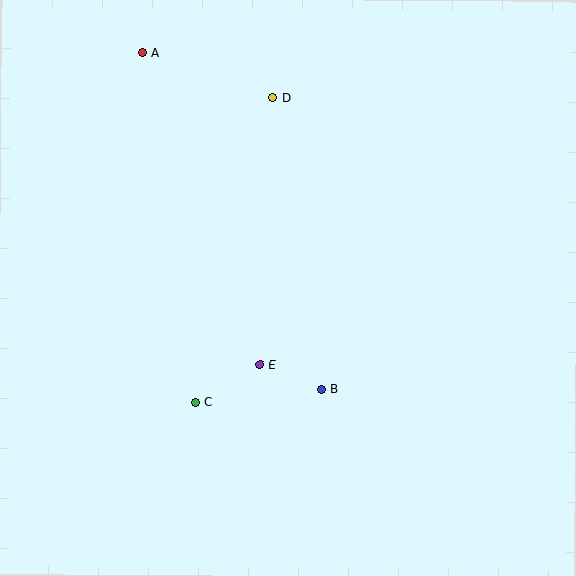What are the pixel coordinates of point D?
Point D is at (273, 98).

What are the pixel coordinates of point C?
Point C is at (196, 402).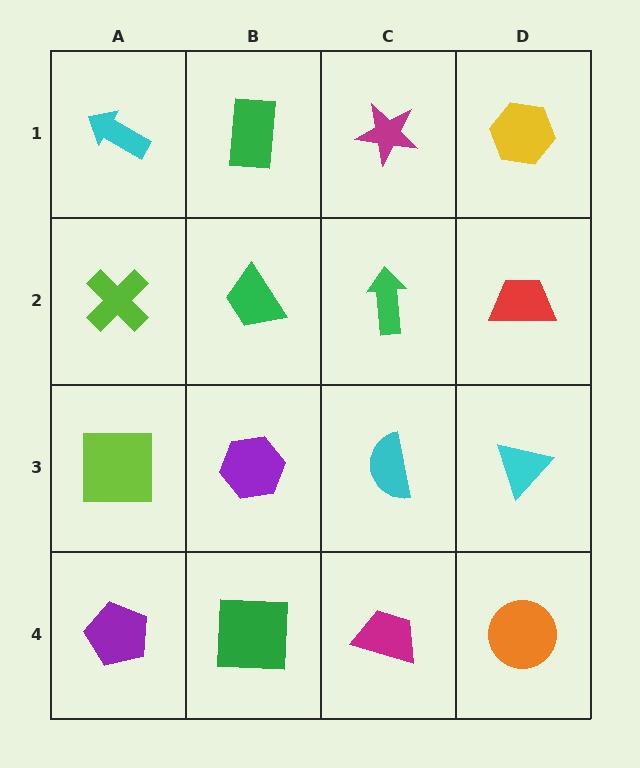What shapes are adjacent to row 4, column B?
A purple hexagon (row 3, column B), a purple pentagon (row 4, column A), a magenta trapezoid (row 4, column C).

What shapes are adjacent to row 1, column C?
A green arrow (row 2, column C), a green rectangle (row 1, column B), a yellow hexagon (row 1, column D).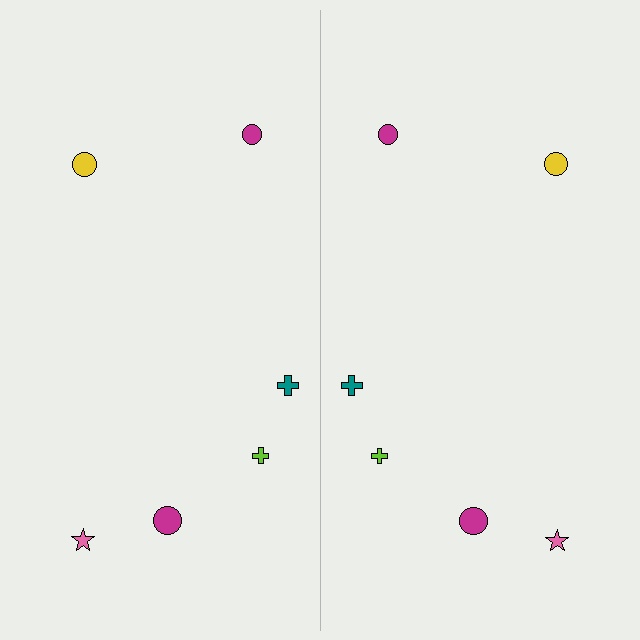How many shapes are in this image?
There are 12 shapes in this image.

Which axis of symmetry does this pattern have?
The pattern has a vertical axis of symmetry running through the center of the image.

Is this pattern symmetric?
Yes, this pattern has bilateral (reflection) symmetry.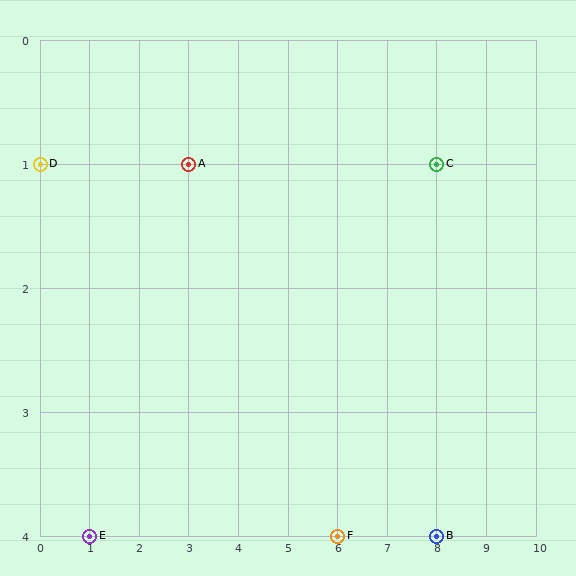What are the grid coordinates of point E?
Point E is at grid coordinates (1, 4).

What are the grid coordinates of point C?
Point C is at grid coordinates (8, 1).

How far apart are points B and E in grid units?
Points B and E are 7 columns apart.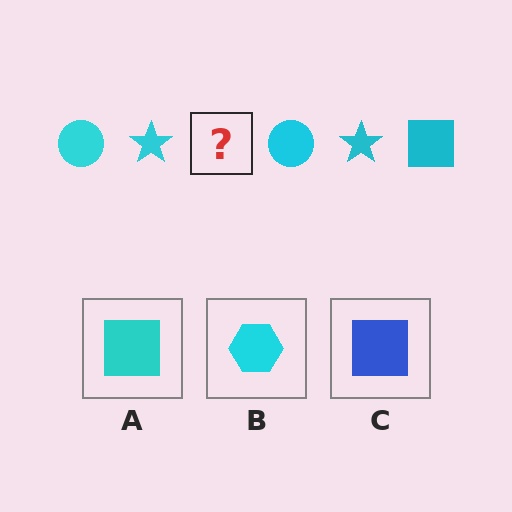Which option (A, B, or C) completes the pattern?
A.